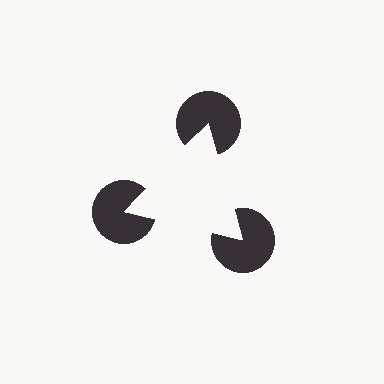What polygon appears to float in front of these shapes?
An illusory triangle — its edges are inferred from the aligned wedge cuts in the pac-man discs, not physically drawn.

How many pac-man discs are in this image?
There are 3 — one at each vertex of the illusory triangle.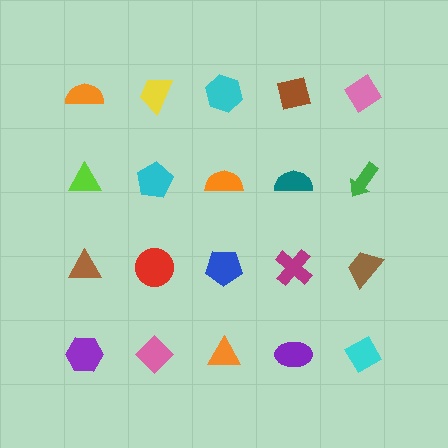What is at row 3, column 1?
A brown triangle.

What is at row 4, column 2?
A pink diamond.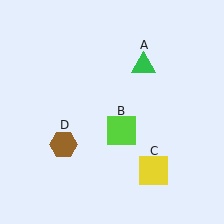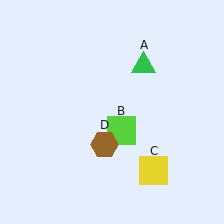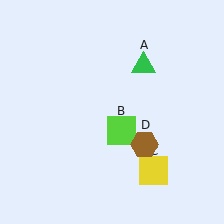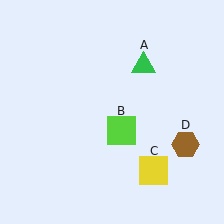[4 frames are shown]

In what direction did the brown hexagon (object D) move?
The brown hexagon (object D) moved right.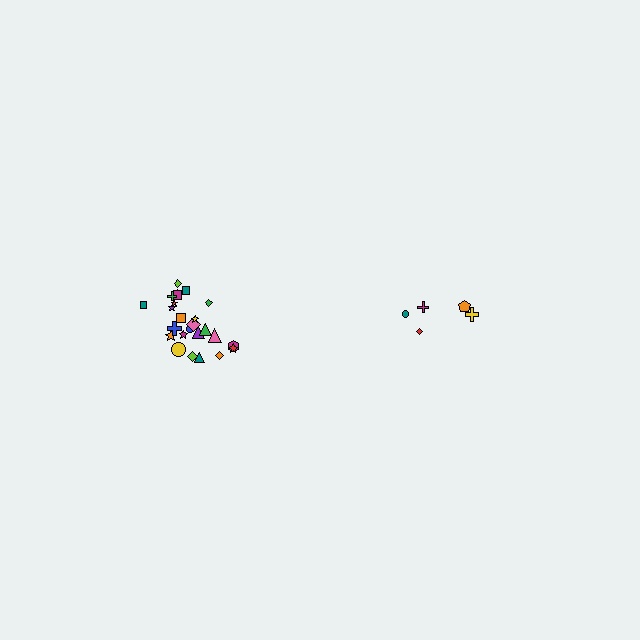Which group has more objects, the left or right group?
The left group.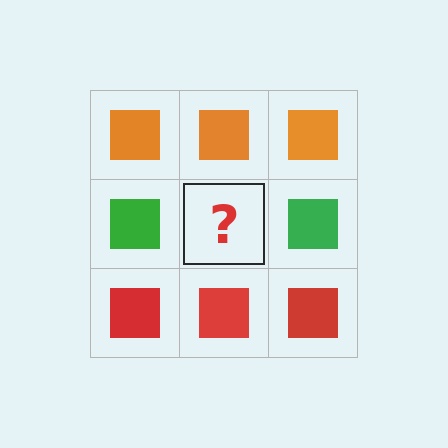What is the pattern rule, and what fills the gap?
The rule is that each row has a consistent color. The gap should be filled with a green square.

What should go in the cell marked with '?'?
The missing cell should contain a green square.